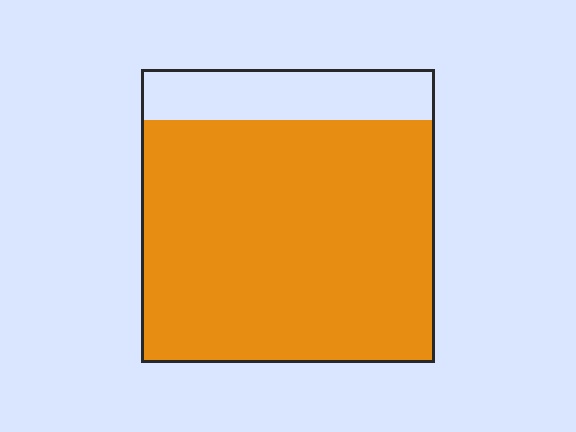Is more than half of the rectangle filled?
Yes.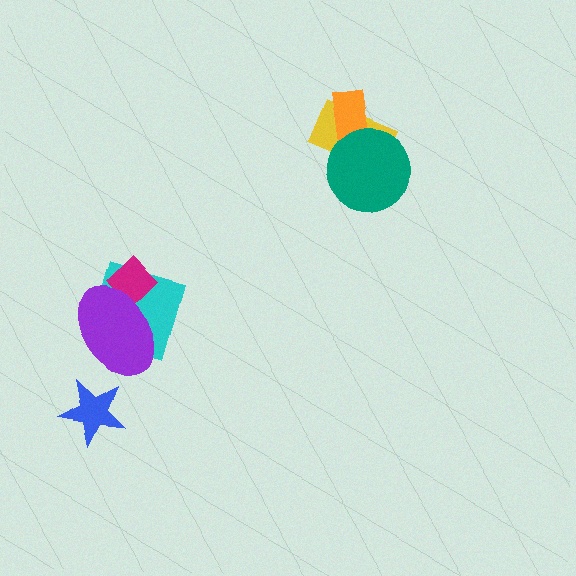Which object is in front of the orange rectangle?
The teal circle is in front of the orange rectangle.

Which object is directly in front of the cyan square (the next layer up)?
The magenta diamond is directly in front of the cyan square.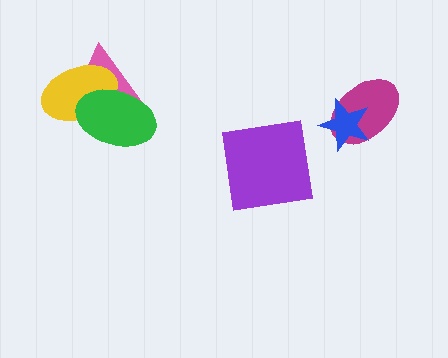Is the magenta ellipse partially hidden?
Yes, it is partially covered by another shape.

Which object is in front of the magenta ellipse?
The blue star is in front of the magenta ellipse.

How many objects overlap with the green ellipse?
2 objects overlap with the green ellipse.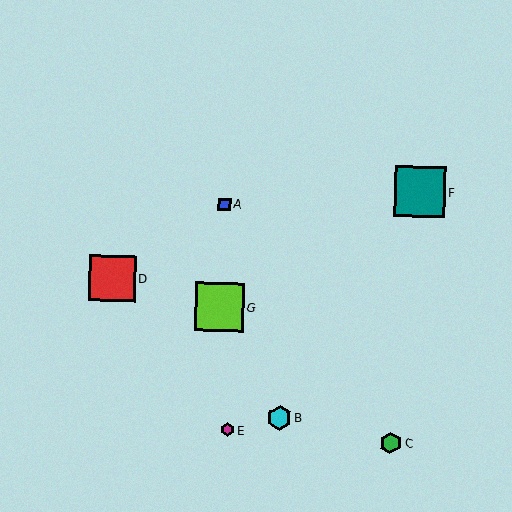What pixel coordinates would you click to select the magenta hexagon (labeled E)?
Click at (227, 430) to select the magenta hexagon E.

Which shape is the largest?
The teal square (labeled F) is the largest.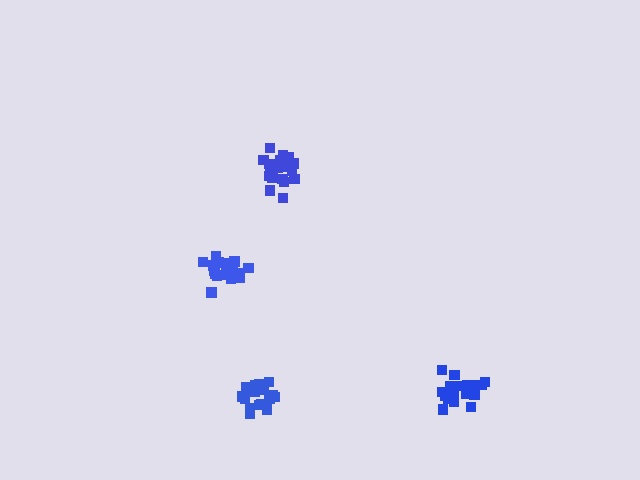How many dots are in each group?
Group 1: 19 dots, Group 2: 21 dots, Group 3: 21 dots, Group 4: 20 dots (81 total).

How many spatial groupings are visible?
There are 4 spatial groupings.